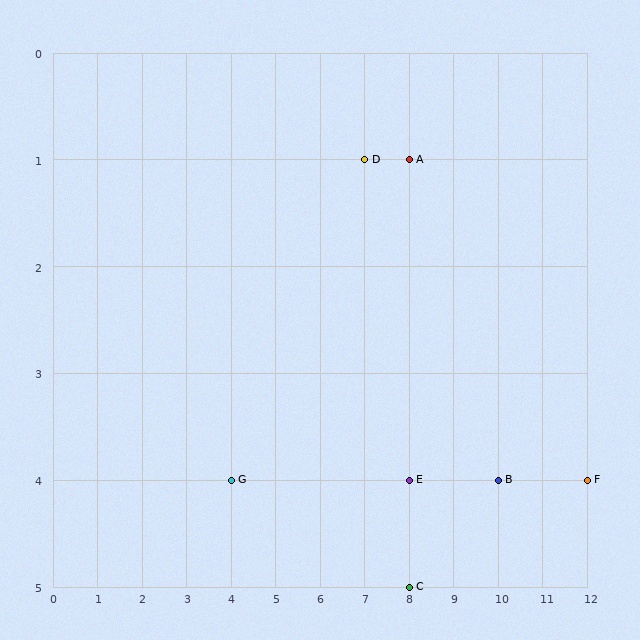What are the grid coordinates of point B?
Point B is at grid coordinates (10, 4).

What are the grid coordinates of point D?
Point D is at grid coordinates (7, 1).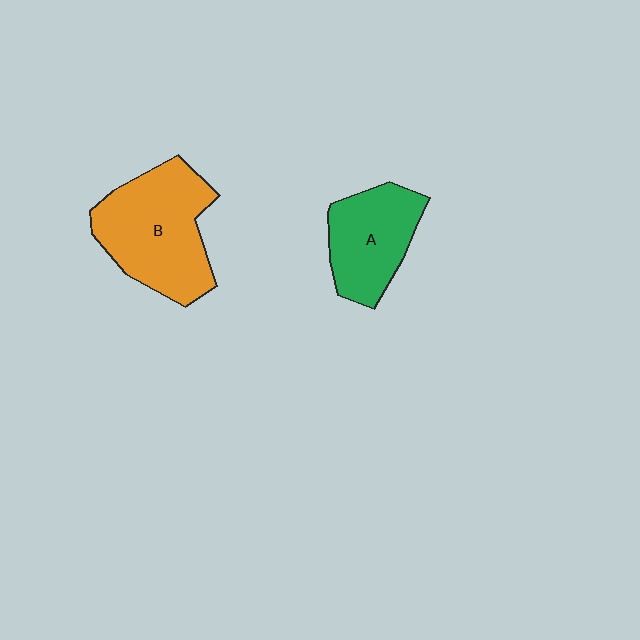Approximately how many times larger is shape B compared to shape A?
Approximately 1.4 times.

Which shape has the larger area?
Shape B (orange).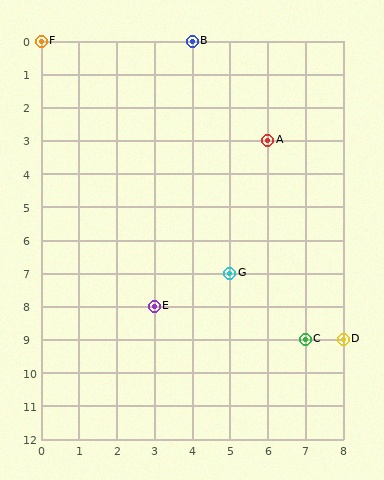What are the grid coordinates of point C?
Point C is at grid coordinates (7, 9).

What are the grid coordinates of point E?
Point E is at grid coordinates (3, 8).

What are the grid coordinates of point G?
Point G is at grid coordinates (5, 7).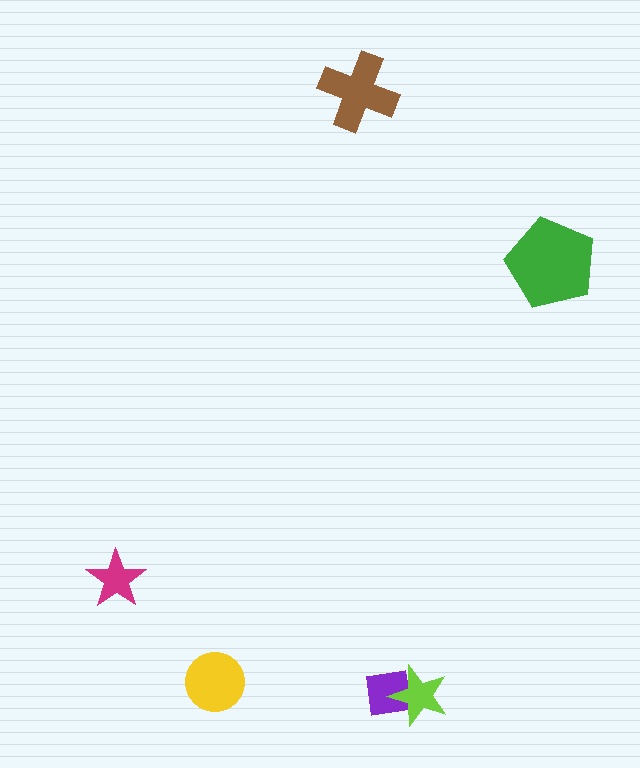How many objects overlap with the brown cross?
0 objects overlap with the brown cross.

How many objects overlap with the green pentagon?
0 objects overlap with the green pentagon.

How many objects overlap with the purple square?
1 object overlaps with the purple square.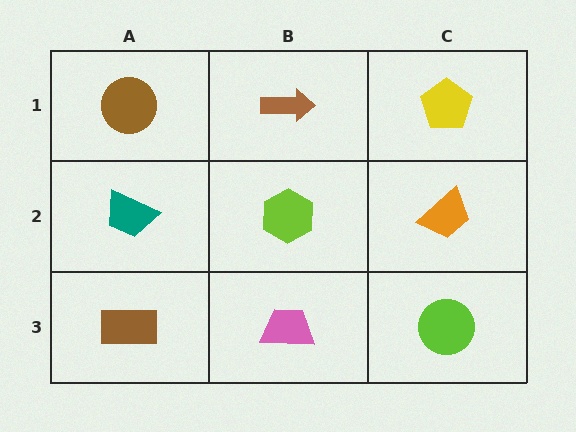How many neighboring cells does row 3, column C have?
2.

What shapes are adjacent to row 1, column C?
An orange trapezoid (row 2, column C), a brown arrow (row 1, column B).